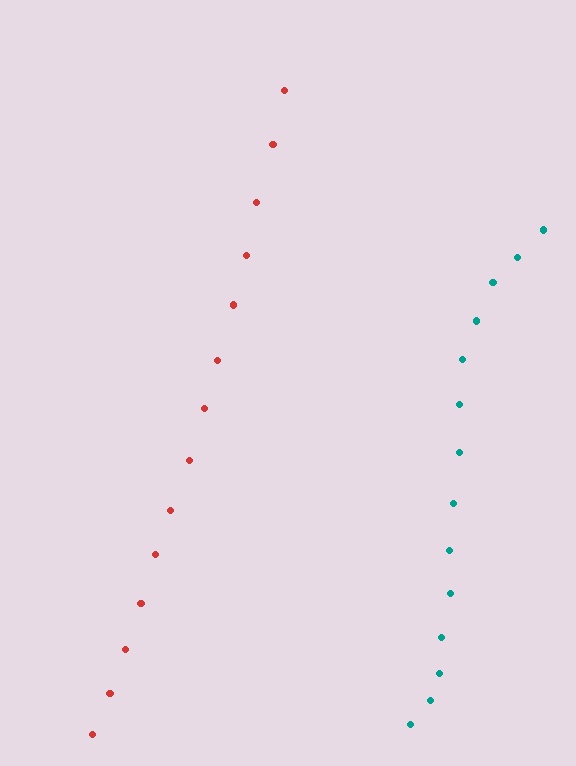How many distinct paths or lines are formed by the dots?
There are 2 distinct paths.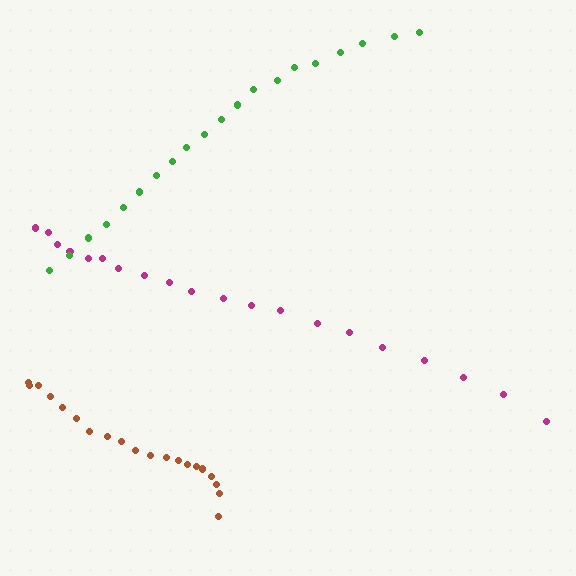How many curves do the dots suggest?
There are 3 distinct paths.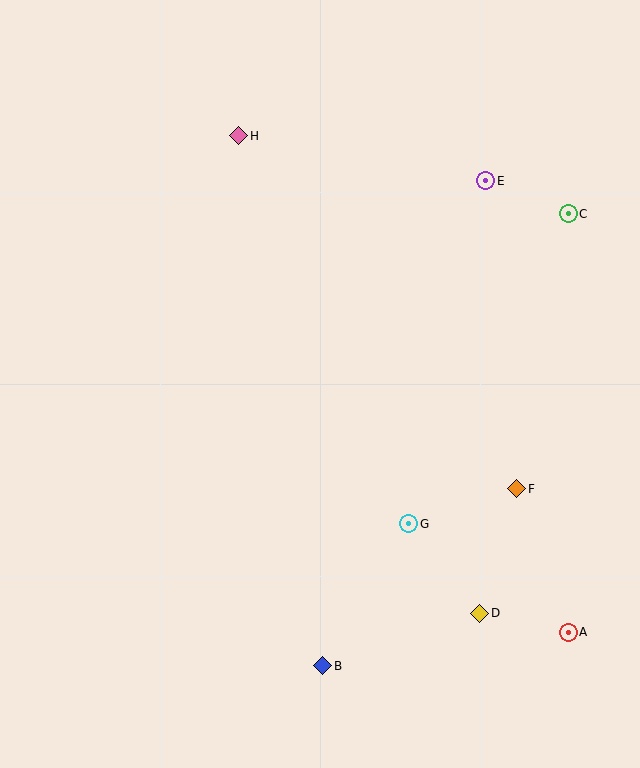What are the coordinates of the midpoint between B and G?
The midpoint between B and G is at (366, 595).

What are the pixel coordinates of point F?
Point F is at (517, 489).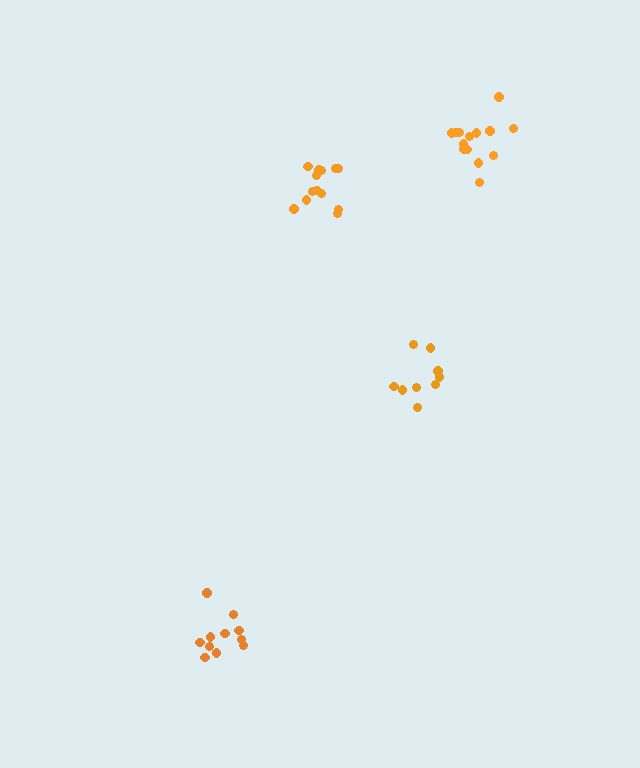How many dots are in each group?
Group 1: 13 dots, Group 2: 14 dots, Group 3: 9 dots, Group 4: 11 dots (47 total).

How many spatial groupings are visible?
There are 4 spatial groupings.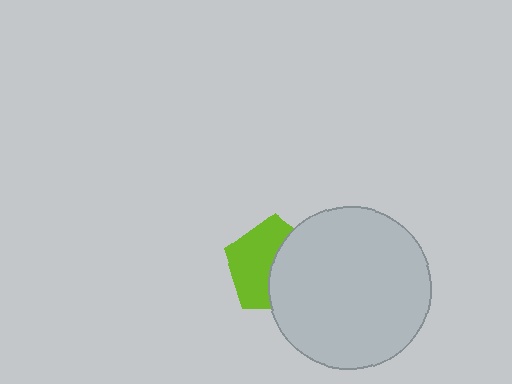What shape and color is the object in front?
The object in front is a light gray circle.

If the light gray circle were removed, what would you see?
You would see the complete lime pentagon.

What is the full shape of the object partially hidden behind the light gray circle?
The partially hidden object is a lime pentagon.